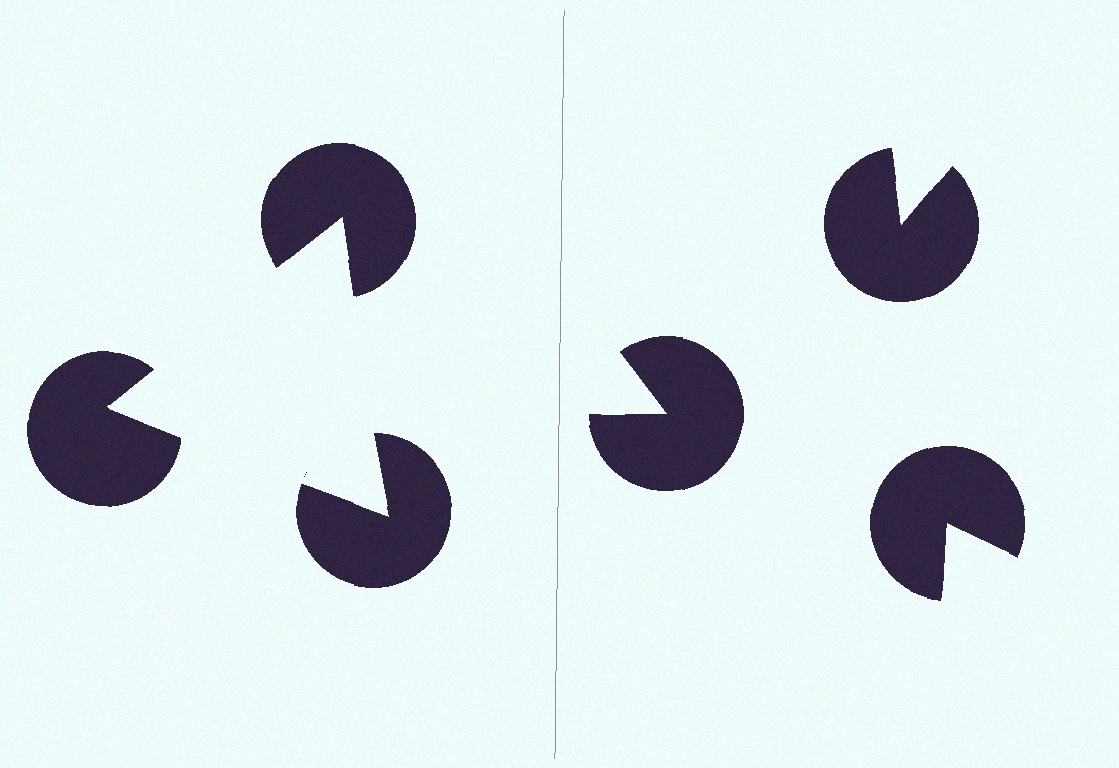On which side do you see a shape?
An illusory triangle appears on the left side. On the right side the wedge cuts are rotated, so no coherent shape forms.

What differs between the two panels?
The pac-man discs are positioned identically on both sides; only the wedge orientations differ. On the left they align to a triangle; on the right they are misaligned.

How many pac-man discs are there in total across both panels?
6 — 3 on each side.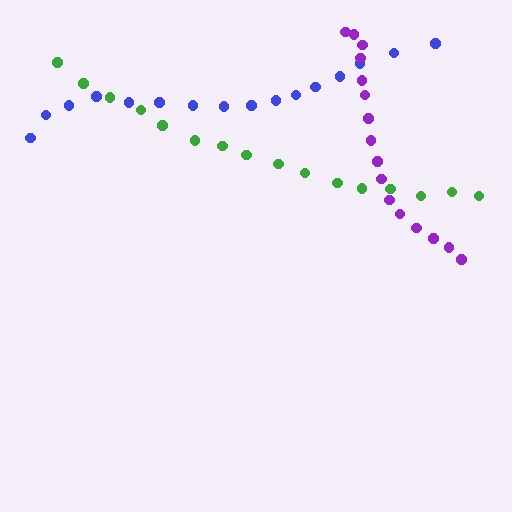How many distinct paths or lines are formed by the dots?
There are 3 distinct paths.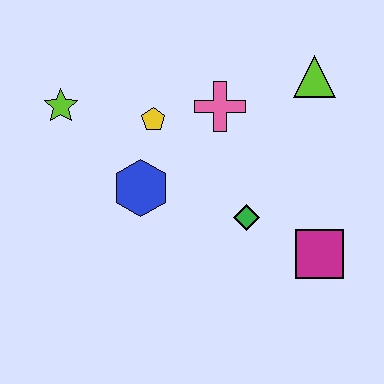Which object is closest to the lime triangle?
The pink cross is closest to the lime triangle.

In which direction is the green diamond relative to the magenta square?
The green diamond is to the left of the magenta square.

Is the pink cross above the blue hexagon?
Yes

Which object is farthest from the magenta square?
The lime star is farthest from the magenta square.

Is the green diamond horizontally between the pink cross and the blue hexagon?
No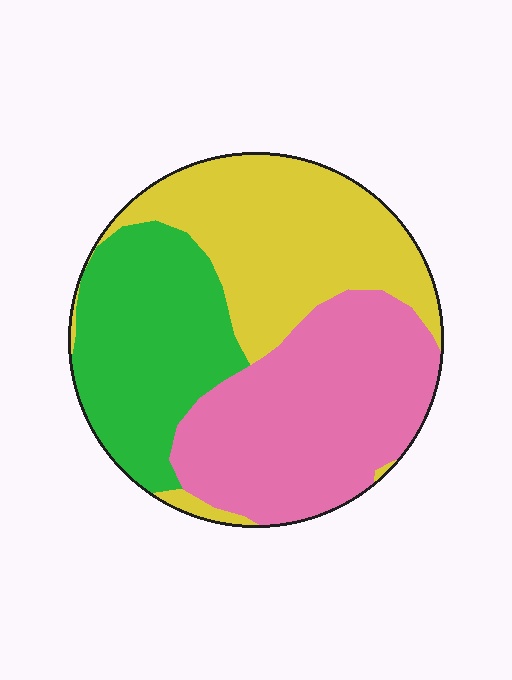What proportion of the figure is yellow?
Yellow takes up about one third (1/3) of the figure.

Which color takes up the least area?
Green, at roughly 30%.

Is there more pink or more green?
Pink.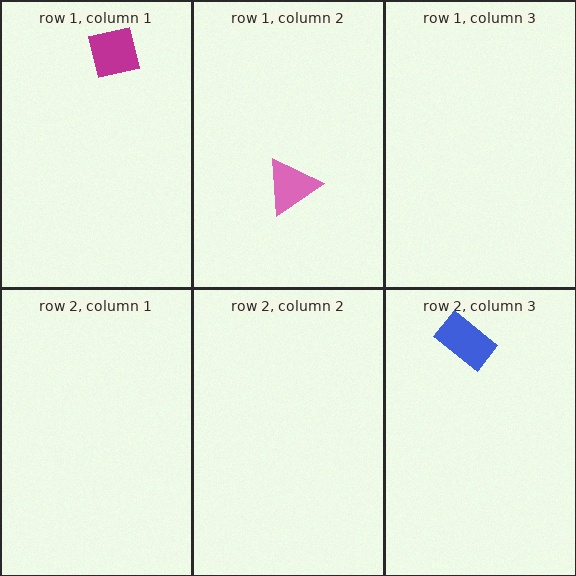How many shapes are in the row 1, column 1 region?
1.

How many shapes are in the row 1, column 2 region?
1.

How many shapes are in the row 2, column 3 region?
1.